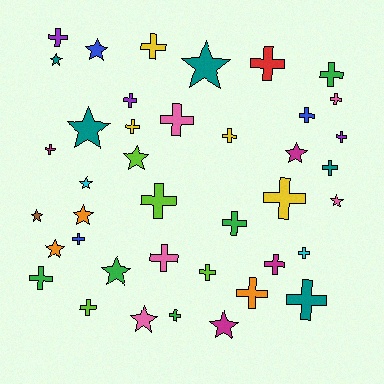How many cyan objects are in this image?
There are 2 cyan objects.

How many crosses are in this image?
There are 26 crosses.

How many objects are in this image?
There are 40 objects.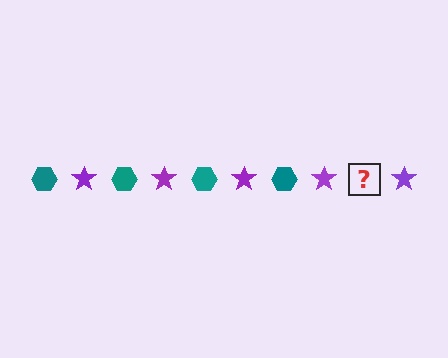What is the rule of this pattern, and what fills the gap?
The rule is that the pattern alternates between teal hexagon and purple star. The gap should be filled with a teal hexagon.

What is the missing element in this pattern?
The missing element is a teal hexagon.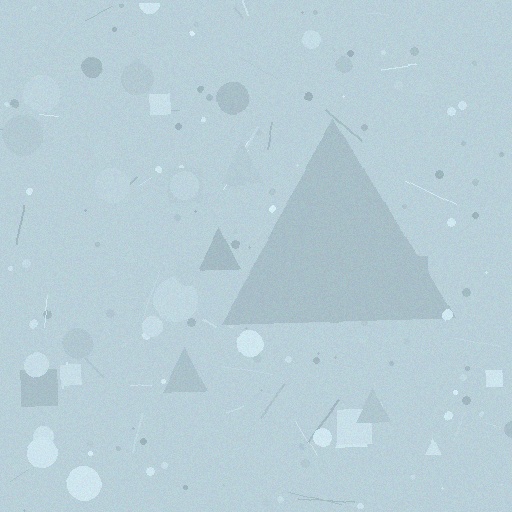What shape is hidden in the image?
A triangle is hidden in the image.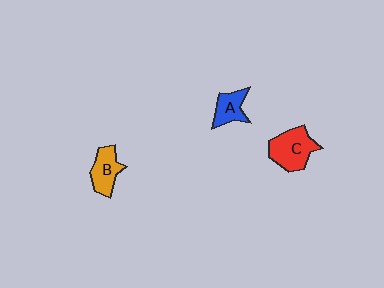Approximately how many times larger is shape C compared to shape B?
Approximately 1.4 times.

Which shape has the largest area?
Shape C (red).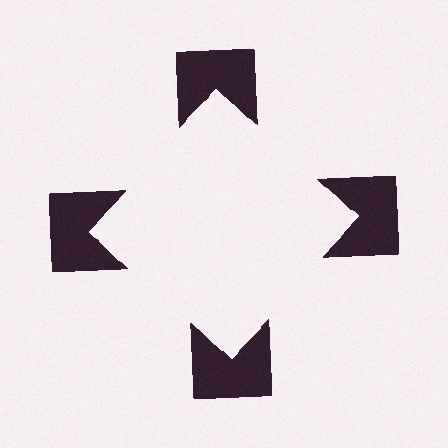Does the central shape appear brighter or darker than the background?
It typically appears slightly brighter than the background, even though no actual brightness change is drawn.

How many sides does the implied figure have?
4 sides.